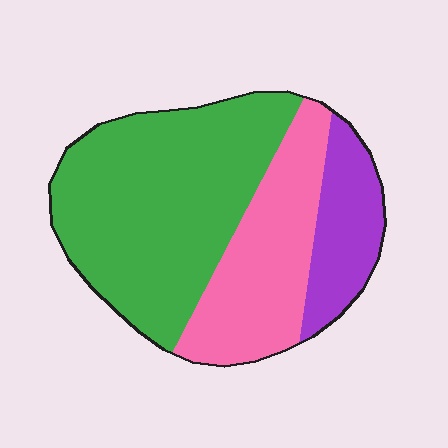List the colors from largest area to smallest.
From largest to smallest: green, pink, purple.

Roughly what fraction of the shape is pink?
Pink covers roughly 30% of the shape.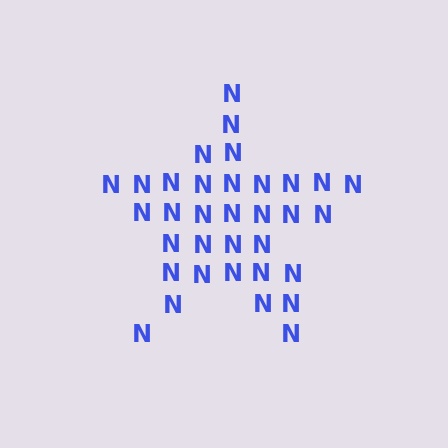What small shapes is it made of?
It is made of small letter N's.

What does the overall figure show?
The overall figure shows a star.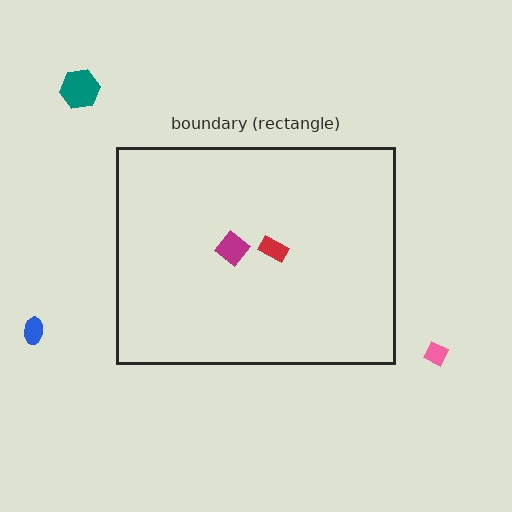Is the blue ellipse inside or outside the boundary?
Outside.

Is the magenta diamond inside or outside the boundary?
Inside.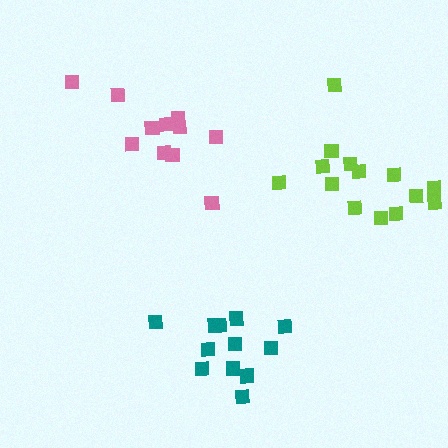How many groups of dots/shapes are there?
There are 3 groups.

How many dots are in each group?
Group 1: 12 dots, Group 2: 11 dots, Group 3: 14 dots (37 total).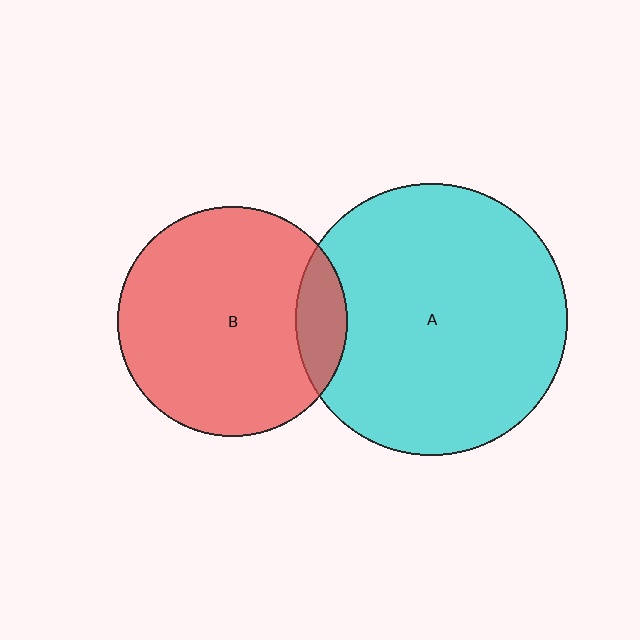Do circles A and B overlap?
Yes.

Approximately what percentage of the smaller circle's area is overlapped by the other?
Approximately 15%.